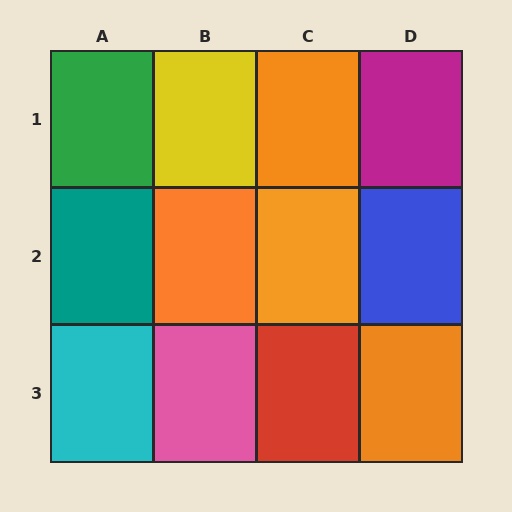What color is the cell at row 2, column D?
Blue.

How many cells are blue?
1 cell is blue.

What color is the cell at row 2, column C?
Orange.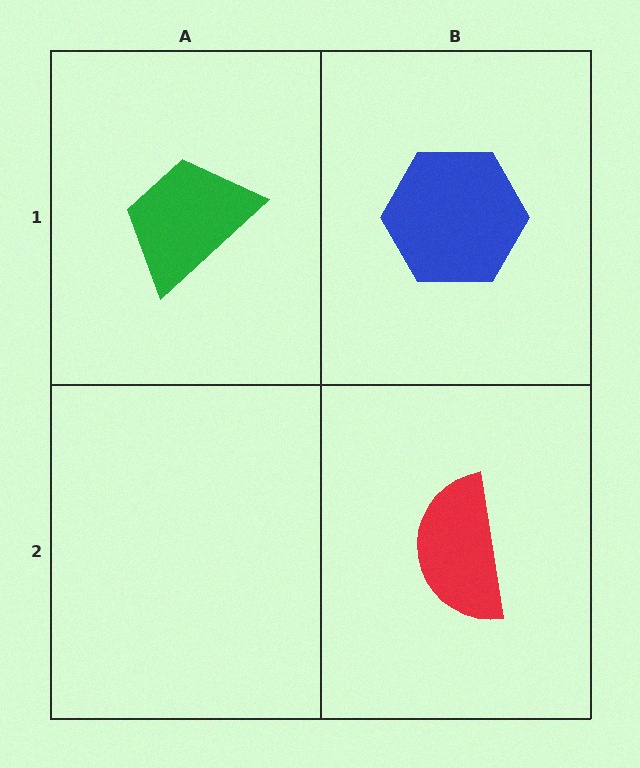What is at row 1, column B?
A blue hexagon.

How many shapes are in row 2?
1 shape.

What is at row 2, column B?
A red semicircle.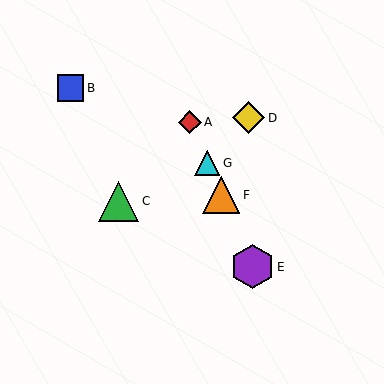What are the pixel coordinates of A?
Object A is at (190, 122).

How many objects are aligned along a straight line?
4 objects (A, E, F, G) are aligned along a straight line.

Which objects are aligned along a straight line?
Objects A, E, F, G are aligned along a straight line.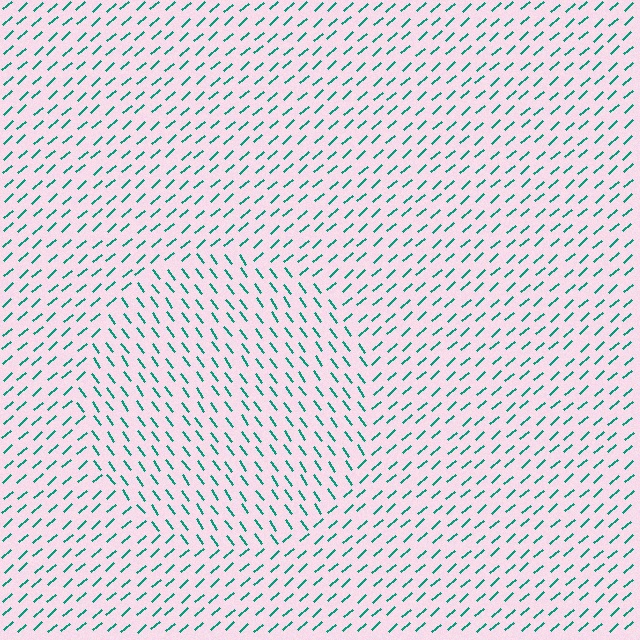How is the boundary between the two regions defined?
The boundary is defined purely by a change in line orientation (approximately 85 degrees difference). All lines are the same color and thickness.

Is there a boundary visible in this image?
Yes, there is a texture boundary formed by a change in line orientation.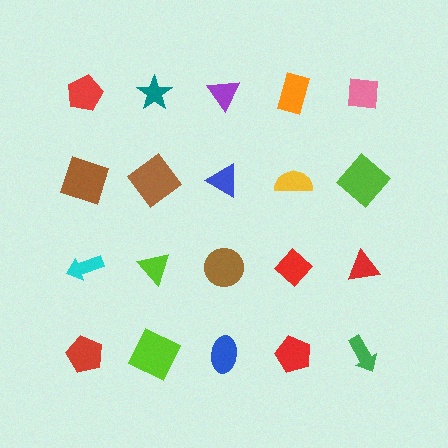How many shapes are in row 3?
5 shapes.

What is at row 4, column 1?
A red pentagon.